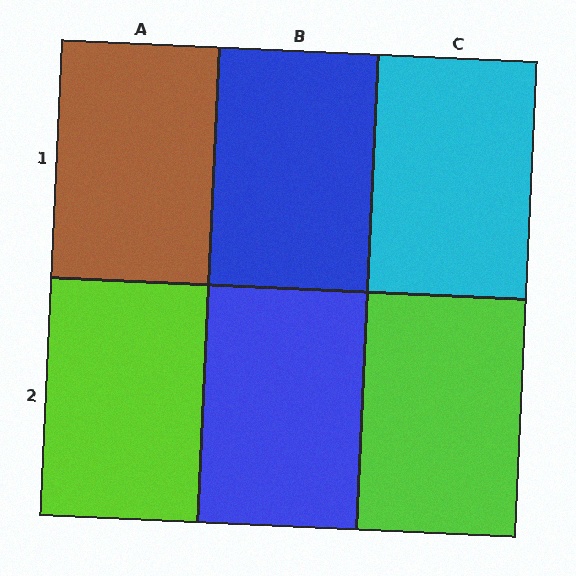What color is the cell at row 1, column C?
Cyan.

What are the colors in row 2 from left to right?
Lime, blue, lime.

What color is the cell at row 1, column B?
Blue.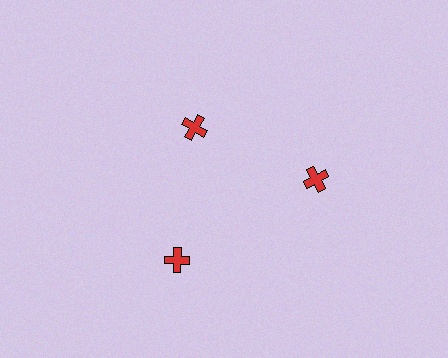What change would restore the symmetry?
The symmetry would be restored by moving it outward, back onto the ring so that all 3 crosses sit at equal angles and equal distance from the center.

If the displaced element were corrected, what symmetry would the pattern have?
It would have 3-fold rotational symmetry — the pattern would map onto itself every 120 degrees.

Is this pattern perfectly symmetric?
No. The 3 red crosses are arranged in a ring, but one element near the 11 o'clock position is pulled inward toward the center, breaking the 3-fold rotational symmetry.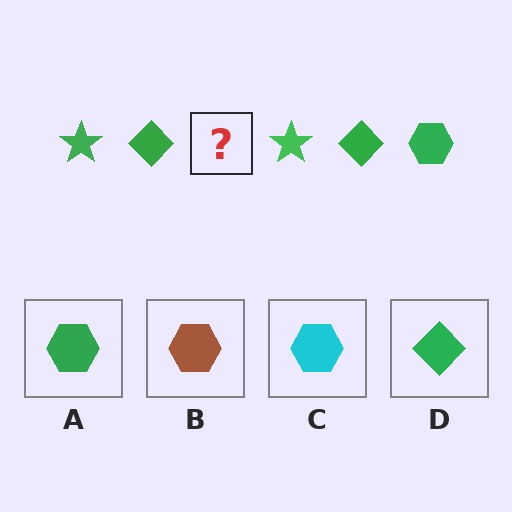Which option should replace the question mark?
Option A.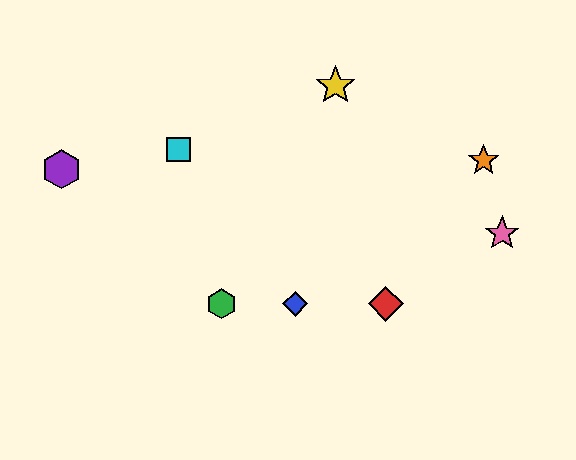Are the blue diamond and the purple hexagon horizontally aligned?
No, the blue diamond is at y≈304 and the purple hexagon is at y≈169.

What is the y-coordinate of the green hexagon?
The green hexagon is at y≈304.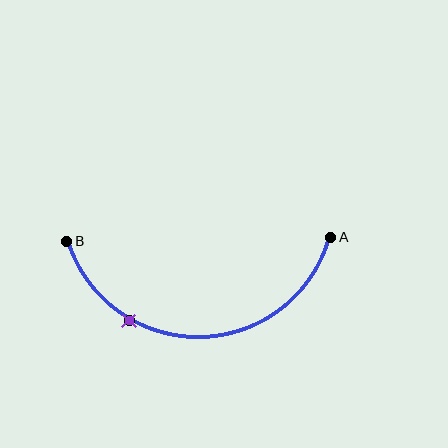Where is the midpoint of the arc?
The arc midpoint is the point on the curve farthest from the straight line joining A and B. It sits below that line.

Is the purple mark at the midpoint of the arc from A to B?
No. The purple mark lies on the arc but is closer to endpoint B. The arc midpoint would be at the point on the curve equidistant along the arc from both A and B.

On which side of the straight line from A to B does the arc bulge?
The arc bulges below the straight line connecting A and B.